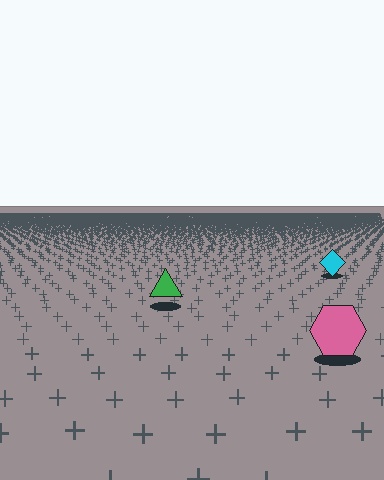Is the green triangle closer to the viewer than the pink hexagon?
No. The pink hexagon is closer — you can tell from the texture gradient: the ground texture is coarser near it.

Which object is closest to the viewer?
The pink hexagon is closest. The texture marks near it are larger and more spread out.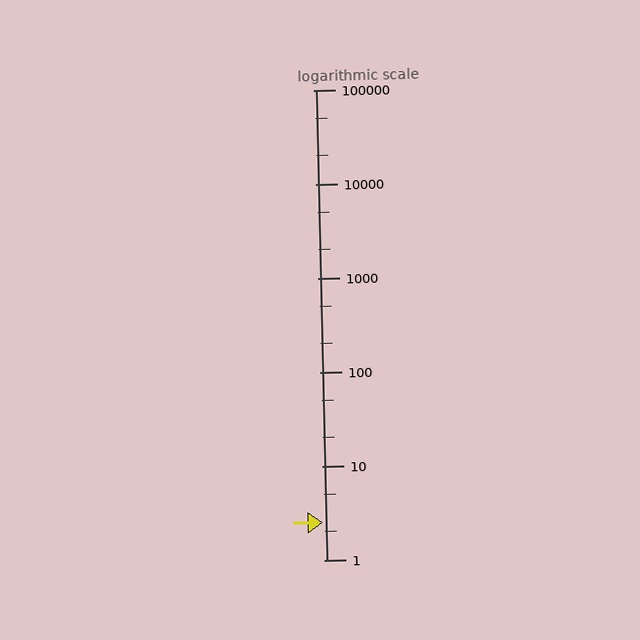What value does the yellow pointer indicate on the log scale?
The pointer indicates approximately 2.5.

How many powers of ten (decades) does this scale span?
The scale spans 5 decades, from 1 to 100000.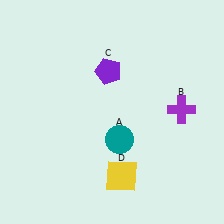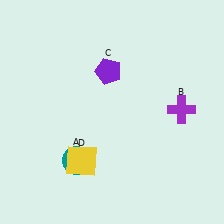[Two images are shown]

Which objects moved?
The objects that moved are: the teal circle (A), the yellow square (D).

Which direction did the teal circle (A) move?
The teal circle (A) moved left.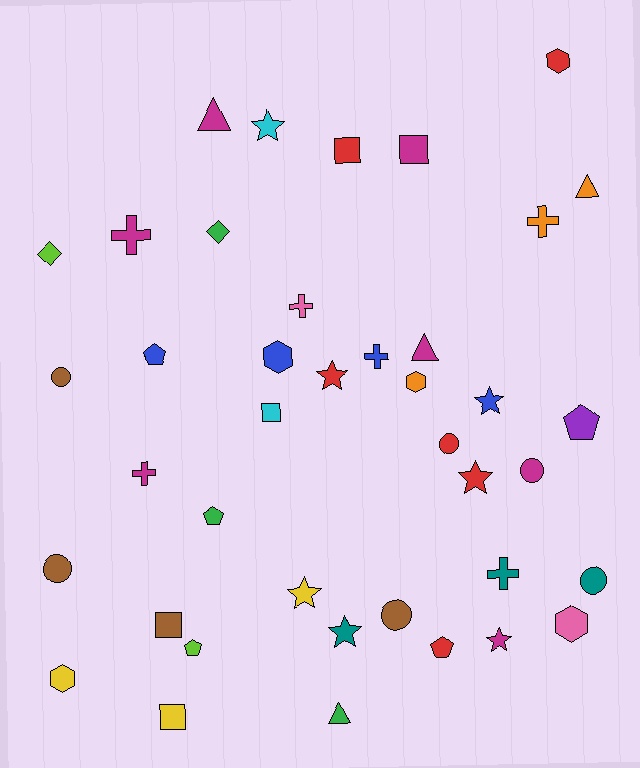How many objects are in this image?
There are 40 objects.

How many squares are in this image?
There are 5 squares.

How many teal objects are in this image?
There are 3 teal objects.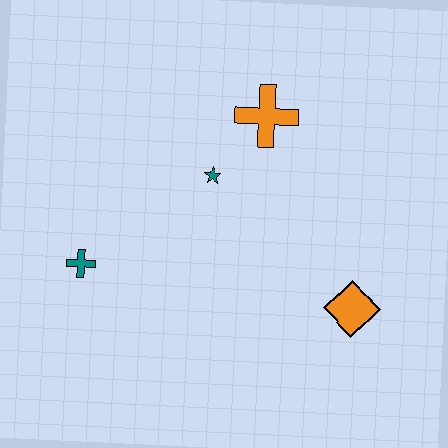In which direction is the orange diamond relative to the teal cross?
The orange diamond is to the right of the teal cross.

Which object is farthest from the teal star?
The orange diamond is farthest from the teal star.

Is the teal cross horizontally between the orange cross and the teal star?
No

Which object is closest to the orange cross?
The teal star is closest to the orange cross.